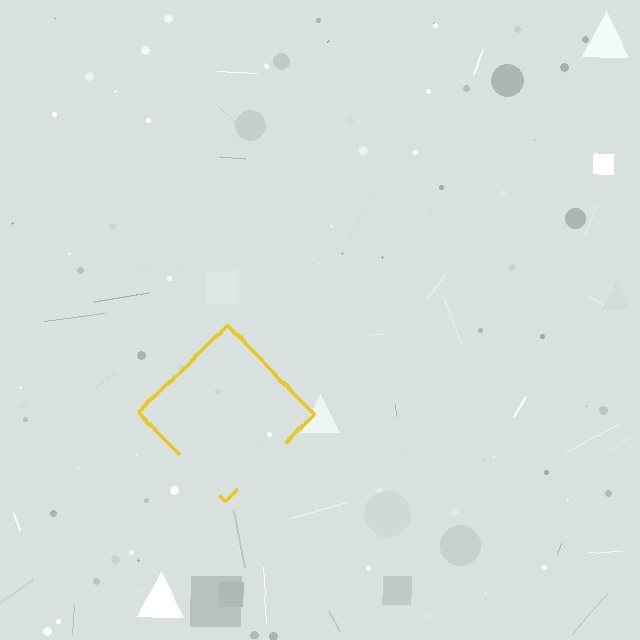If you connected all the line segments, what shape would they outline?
They would outline a diamond.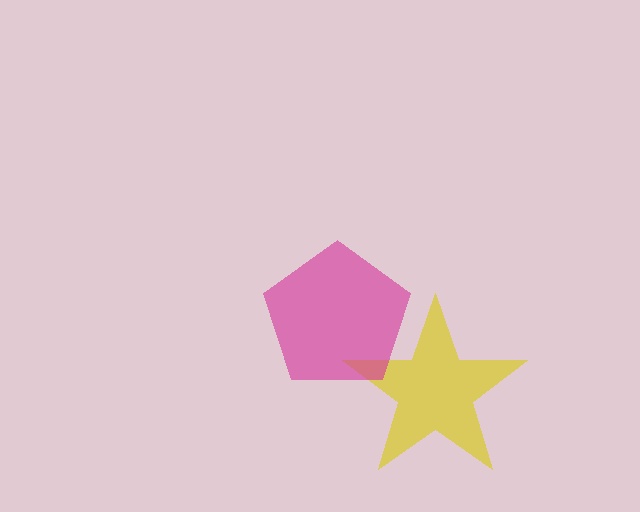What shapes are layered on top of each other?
The layered shapes are: a yellow star, a magenta pentagon.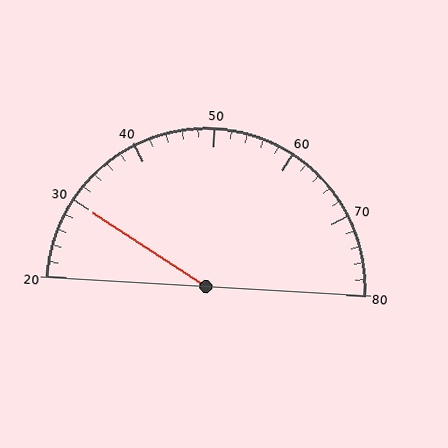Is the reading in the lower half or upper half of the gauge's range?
The reading is in the lower half of the range (20 to 80).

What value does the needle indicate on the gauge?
The needle indicates approximately 30.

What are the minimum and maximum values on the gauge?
The gauge ranges from 20 to 80.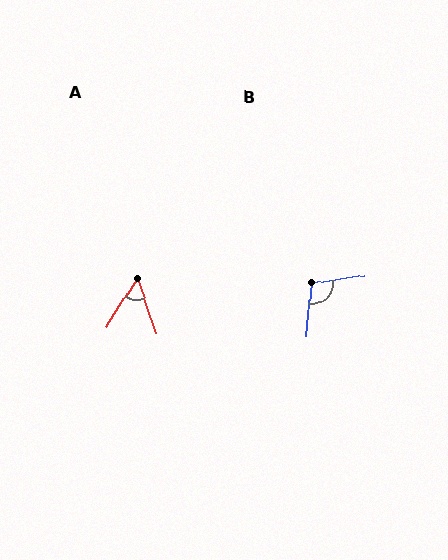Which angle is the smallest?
A, at approximately 51 degrees.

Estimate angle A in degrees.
Approximately 51 degrees.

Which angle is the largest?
B, at approximately 103 degrees.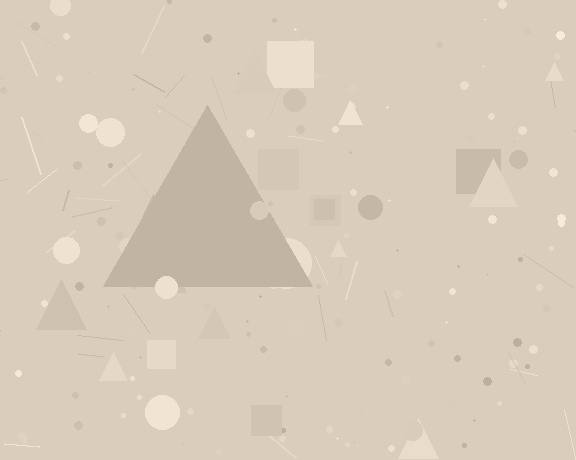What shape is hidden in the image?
A triangle is hidden in the image.